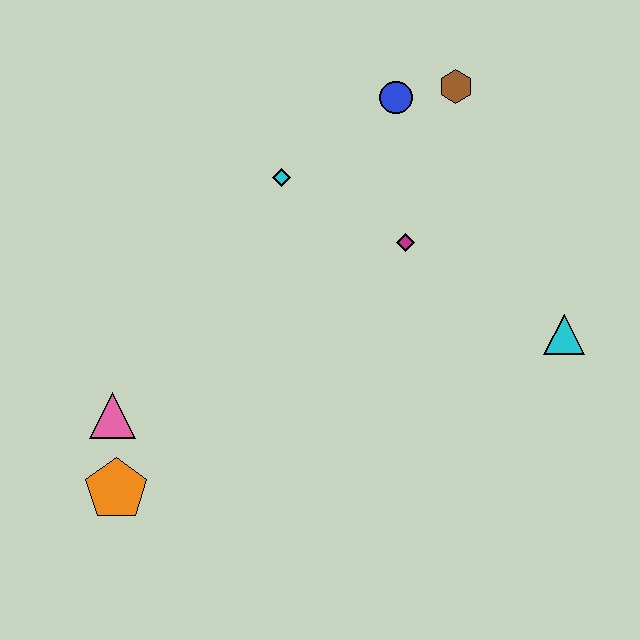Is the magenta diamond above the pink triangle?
Yes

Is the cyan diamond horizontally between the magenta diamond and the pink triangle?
Yes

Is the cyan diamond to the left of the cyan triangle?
Yes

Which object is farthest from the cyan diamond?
The orange pentagon is farthest from the cyan diamond.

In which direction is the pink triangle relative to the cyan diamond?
The pink triangle is below the cyan diamond.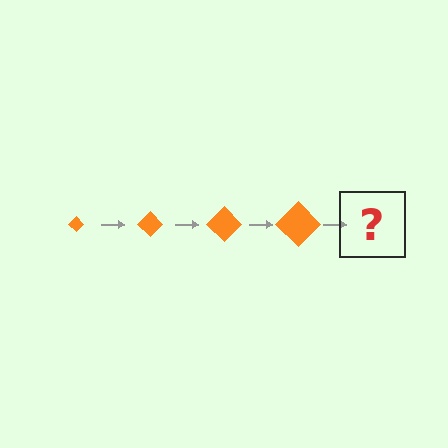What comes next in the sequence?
The next element should be an orange diamond, larger than the previous one.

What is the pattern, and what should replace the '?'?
The pattern is that the diamond gets progressively larger each step. The '?' should be an orange diamond, larger than the previous one.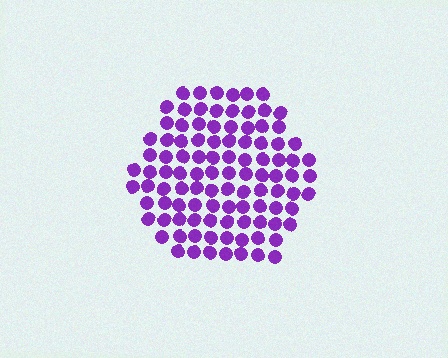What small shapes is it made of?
It is made of small circles.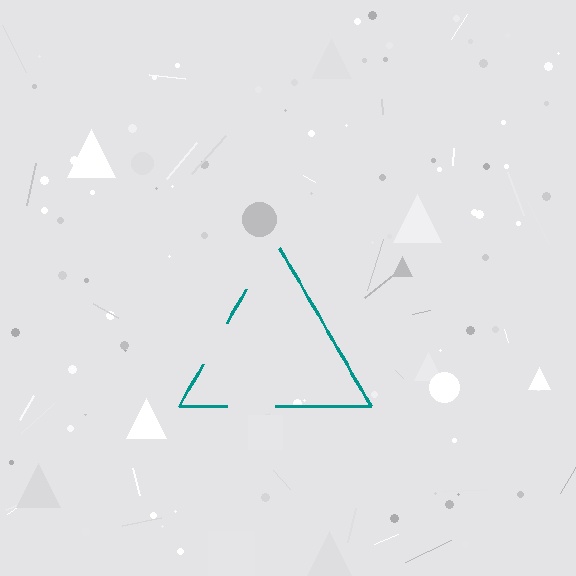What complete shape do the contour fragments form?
The contour fragments form a triangle.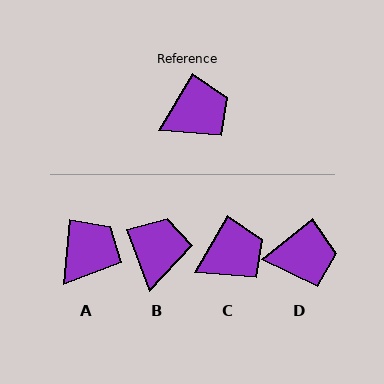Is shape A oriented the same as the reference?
No, it is off by about 25 degrees.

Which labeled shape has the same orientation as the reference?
C.